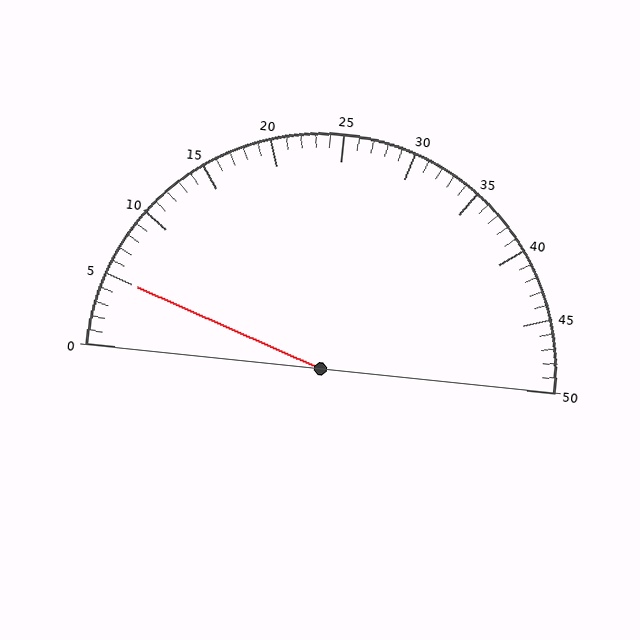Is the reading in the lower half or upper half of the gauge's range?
The reading is in the lower half of the range (0 to 50).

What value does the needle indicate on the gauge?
The needle indicates approximately 5.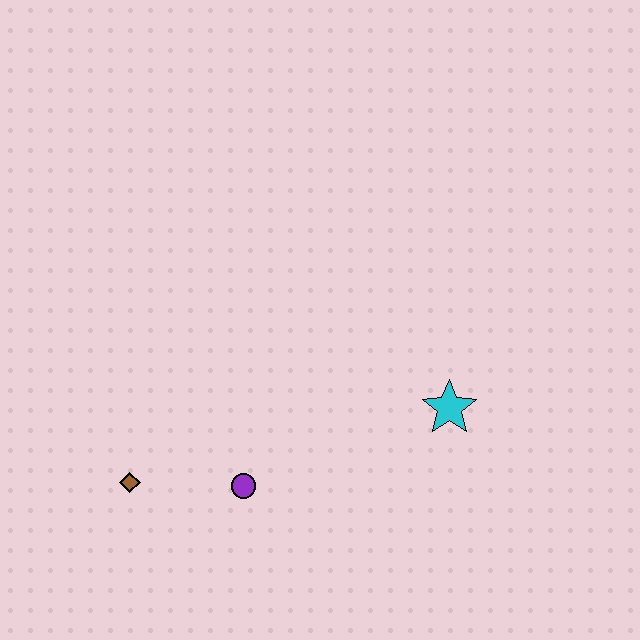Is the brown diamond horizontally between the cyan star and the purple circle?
No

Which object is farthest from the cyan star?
The brown diamond is farthest from the cyan star.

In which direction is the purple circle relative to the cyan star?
The purple circle is to the left of the cyan star.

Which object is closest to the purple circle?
The brown diamond is closest to the purple circle.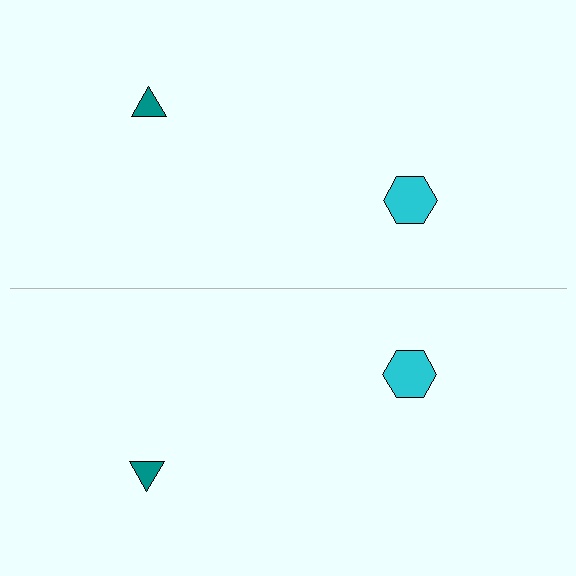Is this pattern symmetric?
Yes, this pattern has bilateral (reflection) symmetry.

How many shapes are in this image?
There are 4 shapes in this image.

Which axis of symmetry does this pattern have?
The pattern has a horizontal axis of symmetry running through the center of the image.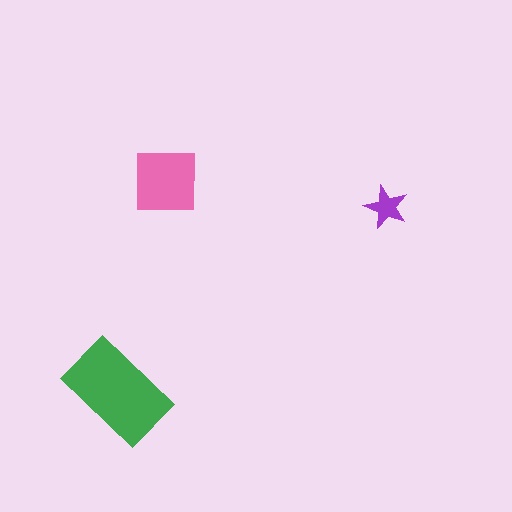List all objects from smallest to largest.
The purple star, the pink square, the green rectangle.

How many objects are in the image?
There are 3 objects in the image.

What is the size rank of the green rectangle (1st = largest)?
1st.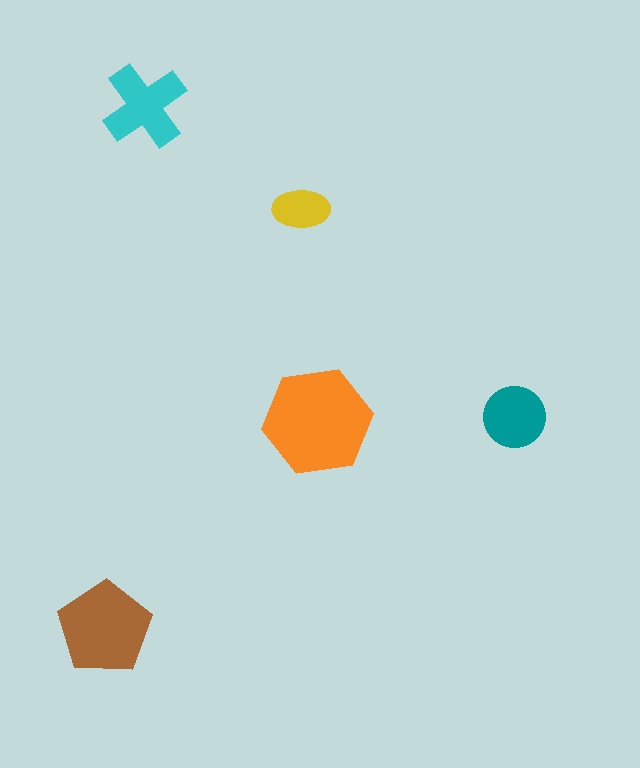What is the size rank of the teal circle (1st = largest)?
4th.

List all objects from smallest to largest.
The yellow ellipse, the teal circle, the cyan cross, the brown pentagon, the orange hexagon.